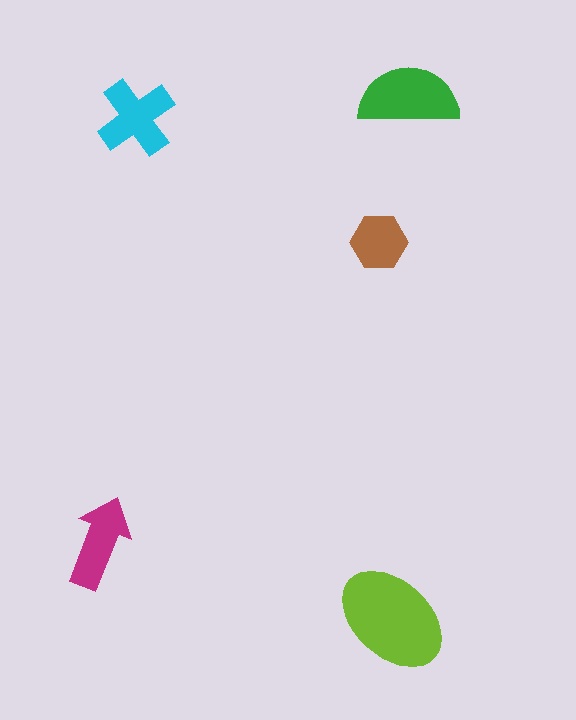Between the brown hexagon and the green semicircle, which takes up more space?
The green semicircle.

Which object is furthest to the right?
The green semicircle is rightmost.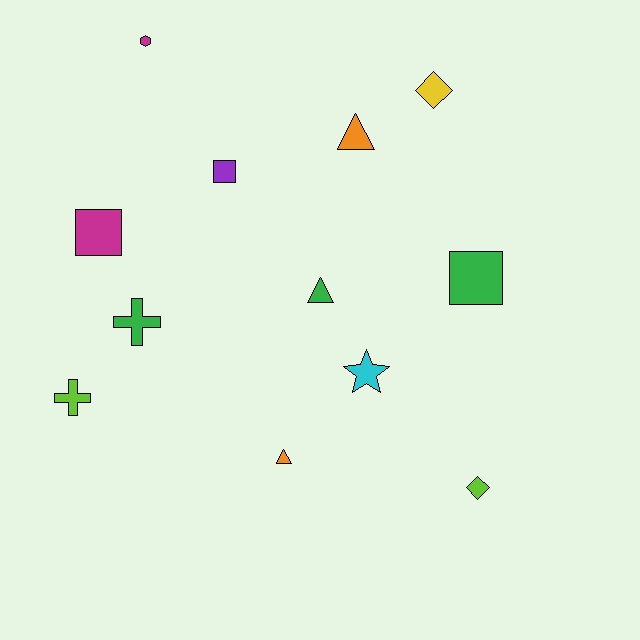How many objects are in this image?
There are 12 objects.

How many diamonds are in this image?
There are 2 diamonds.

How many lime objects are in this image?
There are 2 lime objects.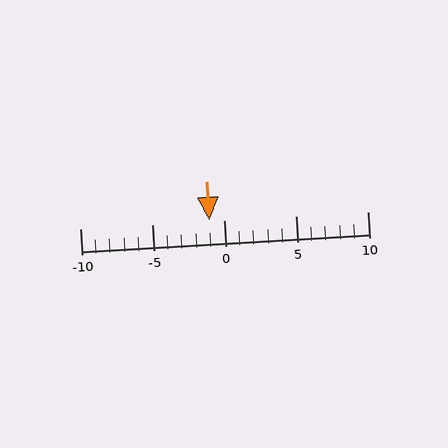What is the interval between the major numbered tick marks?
The major tick marks are spaced 5 units apart.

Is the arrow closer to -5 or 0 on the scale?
The arrow is closer to 0.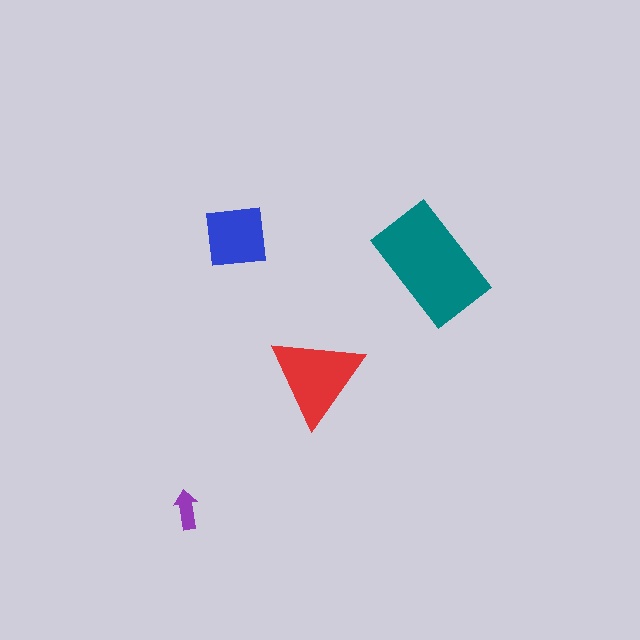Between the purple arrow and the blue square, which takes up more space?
The blue square.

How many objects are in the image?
There are 4 objects in the image.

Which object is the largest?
The teal rectangle.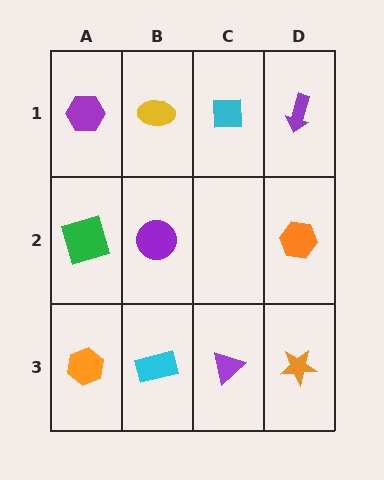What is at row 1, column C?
A cyan square.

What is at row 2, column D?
An orange hexagon.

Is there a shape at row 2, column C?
No, that cell is empty.